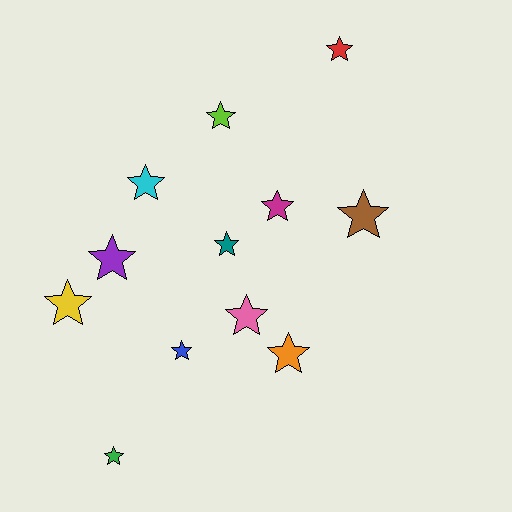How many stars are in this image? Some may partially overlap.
There are 12 stars.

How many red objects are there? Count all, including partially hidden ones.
There is 1 red object.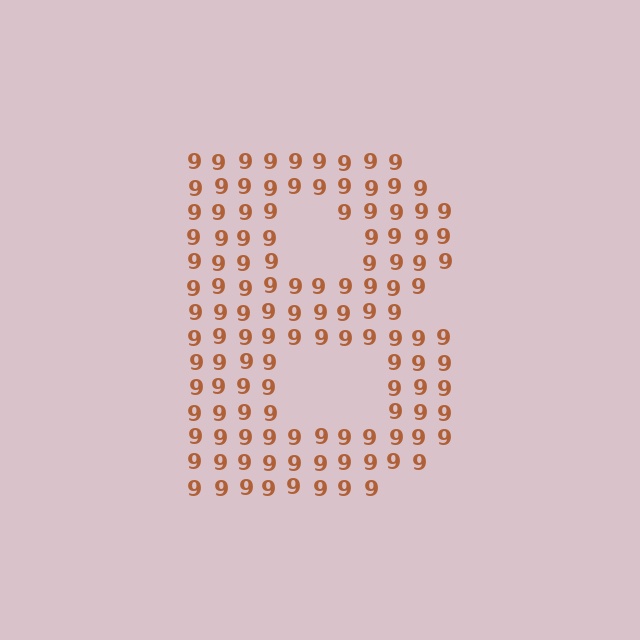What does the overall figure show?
The overall figure shows the letter B.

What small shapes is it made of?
It is made of small digit 9's.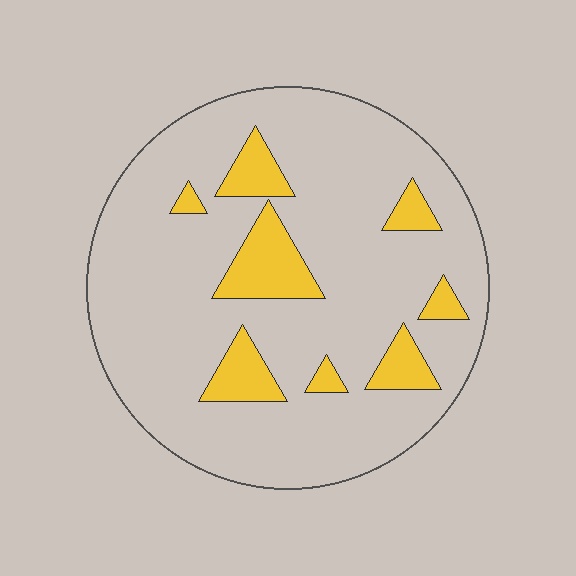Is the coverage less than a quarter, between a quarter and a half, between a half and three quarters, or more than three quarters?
Less than a quarter.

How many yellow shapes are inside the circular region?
8.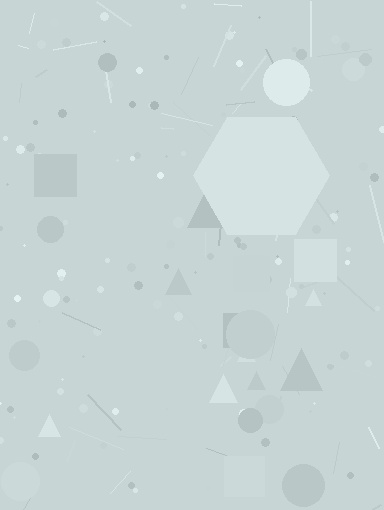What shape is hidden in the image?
A hexagon is hidden in the image.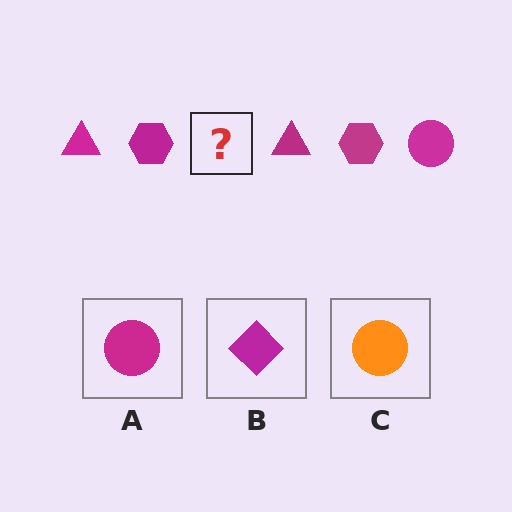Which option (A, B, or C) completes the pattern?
A.